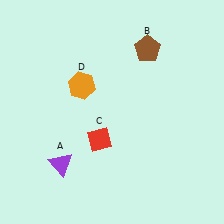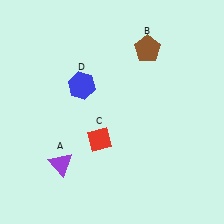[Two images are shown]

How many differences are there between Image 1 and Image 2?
There is 1 difference between the two images.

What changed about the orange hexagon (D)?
In Image 1, D is orange. In Image 2, it changed to blue.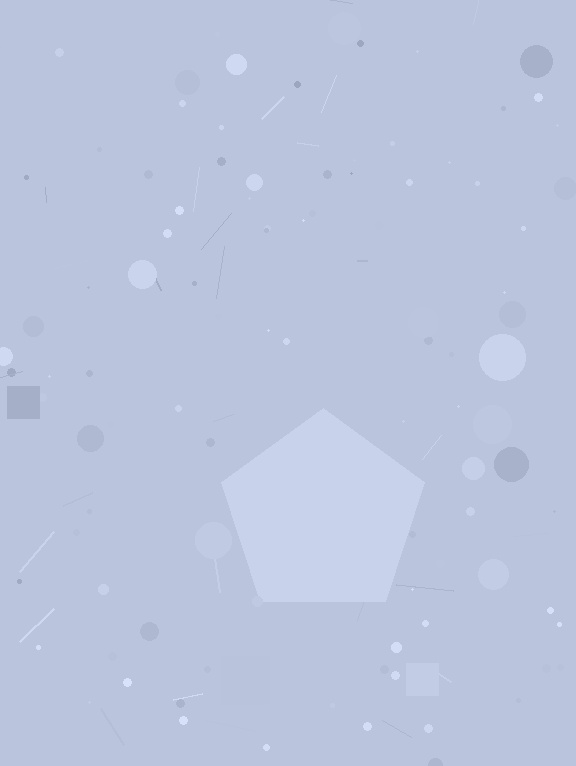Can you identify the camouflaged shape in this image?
The camouflaged shape is a pentagon.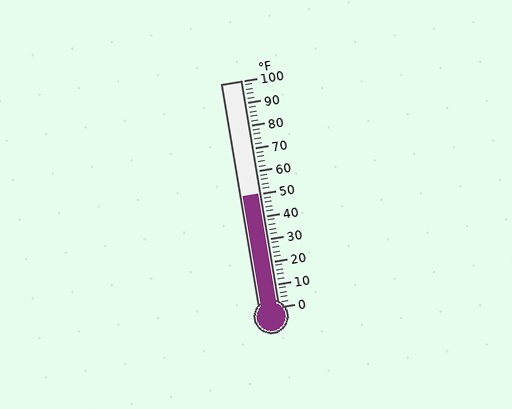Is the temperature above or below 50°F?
The temperature is at 50°F.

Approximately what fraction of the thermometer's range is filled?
The thermometer is filled to approximately 50% of its range.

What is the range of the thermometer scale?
The thermometer scale ranges from 0°F to 100°F.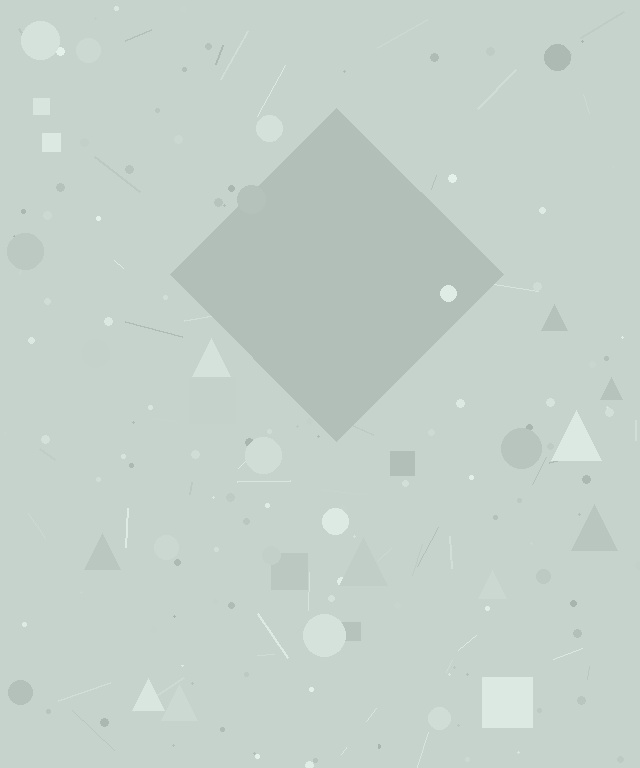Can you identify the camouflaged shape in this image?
The camouflaged shape is a diamond.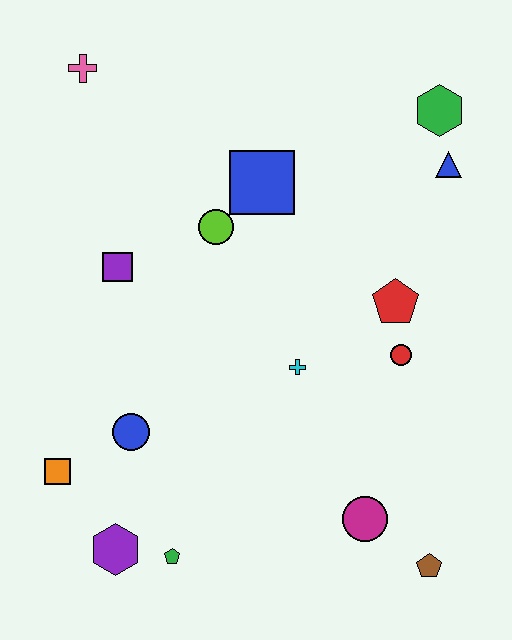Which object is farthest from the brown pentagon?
The pink cross is farthest from the brown pentagon.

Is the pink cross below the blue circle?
No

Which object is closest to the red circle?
The red pentagon is closest to the red circle.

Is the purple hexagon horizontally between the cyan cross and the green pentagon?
No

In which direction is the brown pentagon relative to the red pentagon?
The brown pentagon is below the red pentagon.